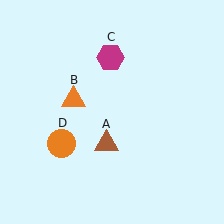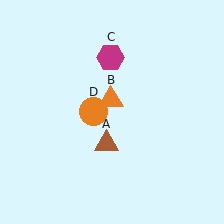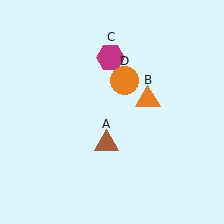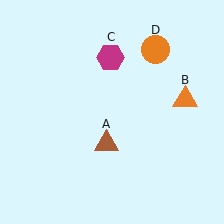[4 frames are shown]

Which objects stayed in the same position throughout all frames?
Brown triangle (object A) and magenta hexagon (object C) remained stationary.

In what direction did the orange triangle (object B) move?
The orange triangle (object B) moved right.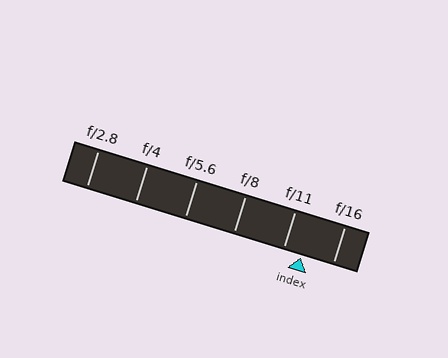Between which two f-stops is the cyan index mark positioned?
The index mark is between f/11 and f/16.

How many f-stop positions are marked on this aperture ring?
There are 6 f-stop positions marked.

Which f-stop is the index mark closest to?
The index mark is closest to f/11.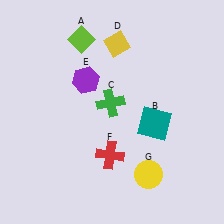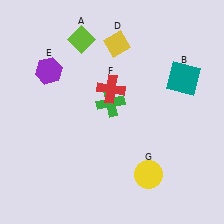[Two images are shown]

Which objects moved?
The objects that moved are: the teal square (B), the purple hexagon (E), the red cross (F).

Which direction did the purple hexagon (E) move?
The purple hexagon (E) moved left.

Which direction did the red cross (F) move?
The red cross (F) moved up.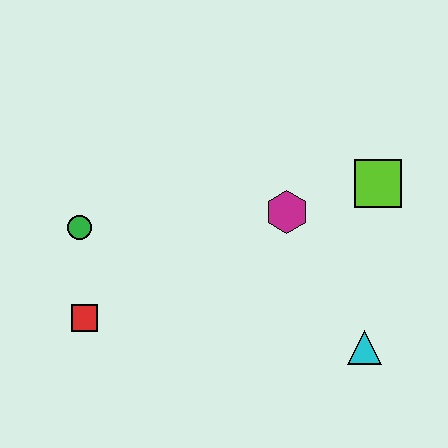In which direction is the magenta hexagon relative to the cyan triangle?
The magenta hexagon is above the cyan triangle.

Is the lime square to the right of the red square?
Yes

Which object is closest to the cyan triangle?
The magenta hexagon is closest to the cyan triangle.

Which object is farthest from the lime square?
The red square is farthest from the lime square.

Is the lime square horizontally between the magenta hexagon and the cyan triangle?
No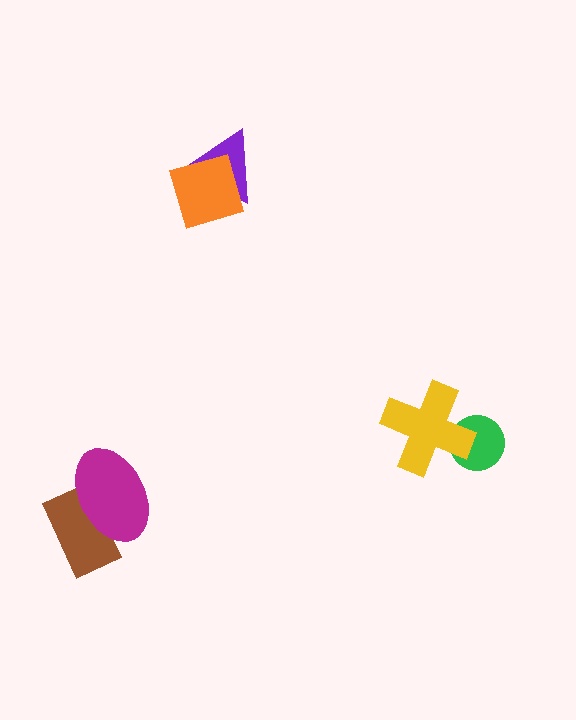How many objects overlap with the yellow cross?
1 object overlaps with the yellow cross.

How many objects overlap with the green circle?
1 object overlaps with the green circle.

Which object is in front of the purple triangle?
The orange diamond is in front of the purple triangle.